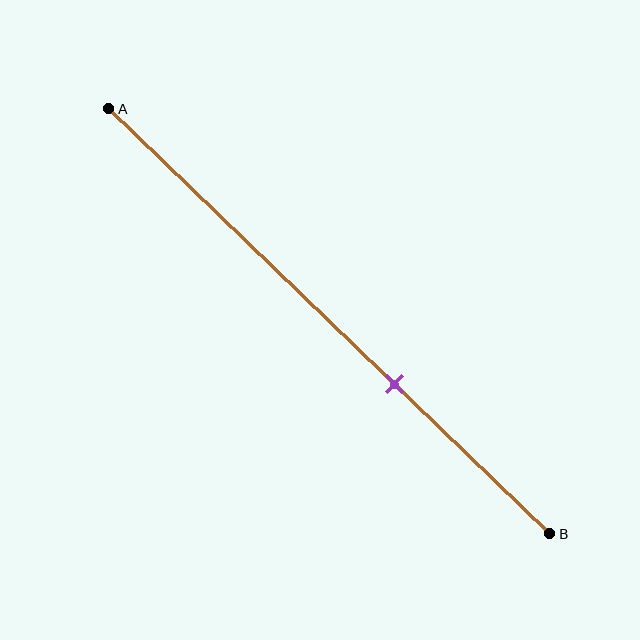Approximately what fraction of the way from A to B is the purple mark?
The purple mark is approximately 65% of the way from A to B.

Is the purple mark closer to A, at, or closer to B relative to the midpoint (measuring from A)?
The purple mark is closer to point B than the midpoint of segment AB.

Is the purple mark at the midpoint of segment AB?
No, the mark is at about 65% from A, not at the 50% midpoint.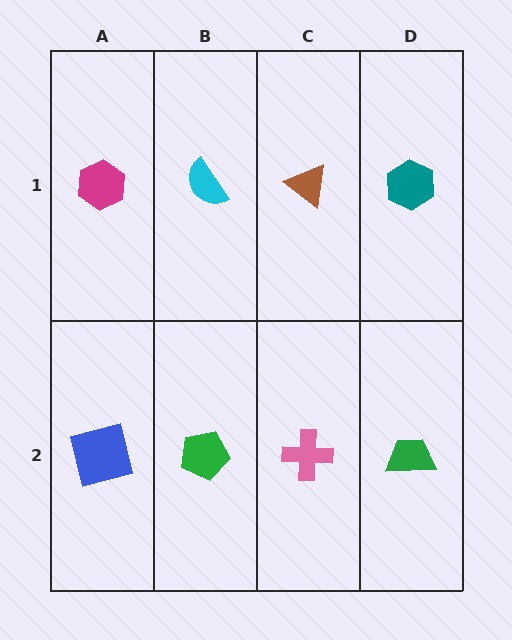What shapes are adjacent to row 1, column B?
A green pentagon (row 2, column B), a magenta hexagon (row 1, column A), a brown triangle (row 1, column C).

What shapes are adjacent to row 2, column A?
A magenta hexagon (row 1, column A), a green pentagon (row 2, column B).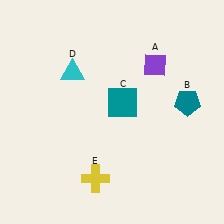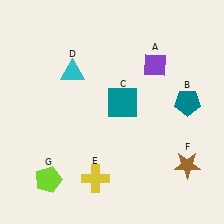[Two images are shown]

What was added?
A brown star (F), a lime pentagon (G) were added in Image 2.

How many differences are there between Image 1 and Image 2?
There are 2 differences between the two images.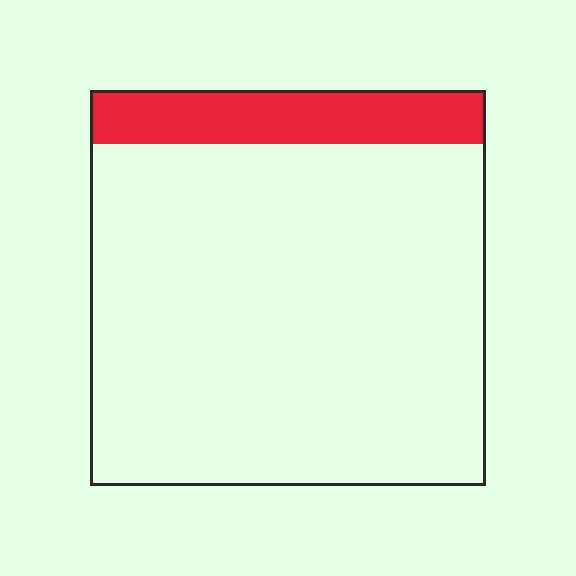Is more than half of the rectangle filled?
No.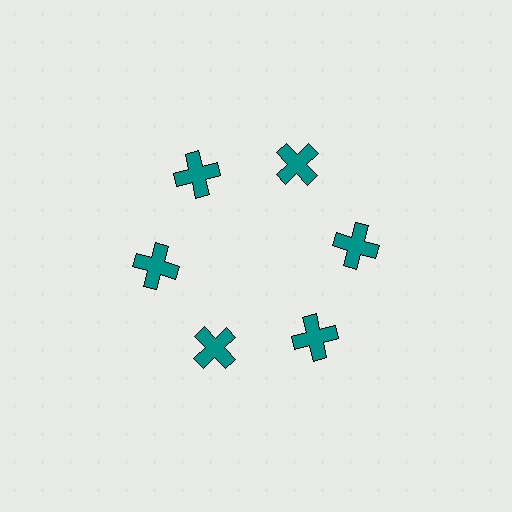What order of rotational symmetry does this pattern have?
This pattern has 6-fold rotational symmetry.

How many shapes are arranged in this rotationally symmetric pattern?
There are 6 shapes, arranged in 6 groups of 1.